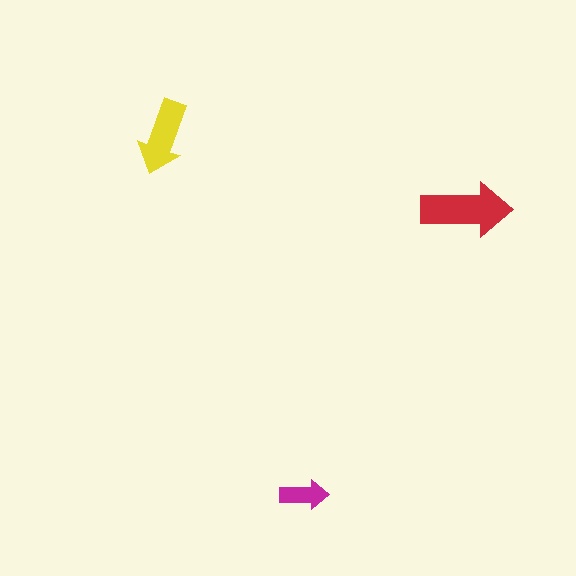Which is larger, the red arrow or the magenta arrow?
The red one.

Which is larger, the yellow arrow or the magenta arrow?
The yellow one.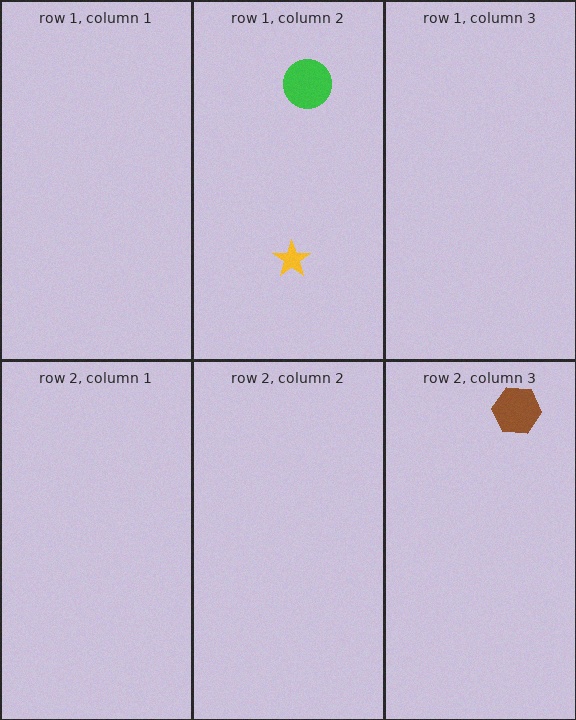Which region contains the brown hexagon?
The row 2, column 3 region.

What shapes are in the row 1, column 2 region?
The yellow star, the green circle.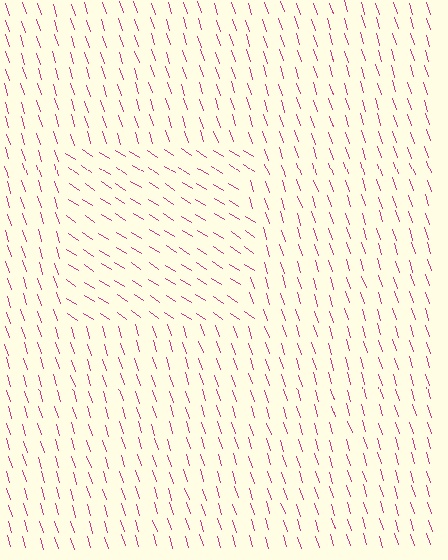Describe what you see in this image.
The image is filled with small magenta line segments. A rectangle region in the image has lines oriented differently from the surrounding lines, creating a visible texture boundary.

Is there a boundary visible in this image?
Yes, there is a texture boundary formed by a change in line orientation.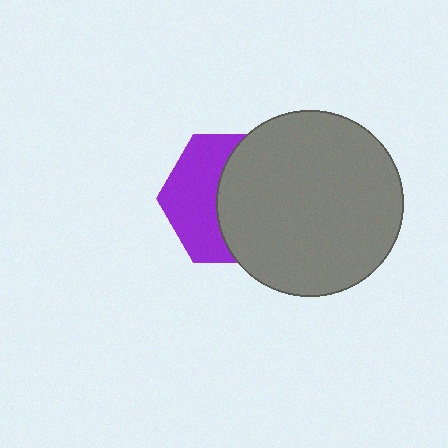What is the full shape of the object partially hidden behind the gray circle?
The partially hidden object is a purple hexagon.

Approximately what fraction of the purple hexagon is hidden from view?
Roughly 55% of the purple hexagon is hidden behind the gray circle.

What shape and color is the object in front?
The object in front is a gray circle.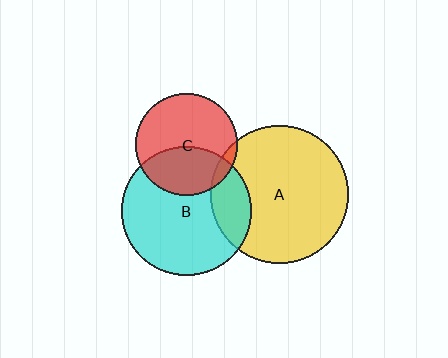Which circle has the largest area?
Circle A (yellow).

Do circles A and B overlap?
Yes.